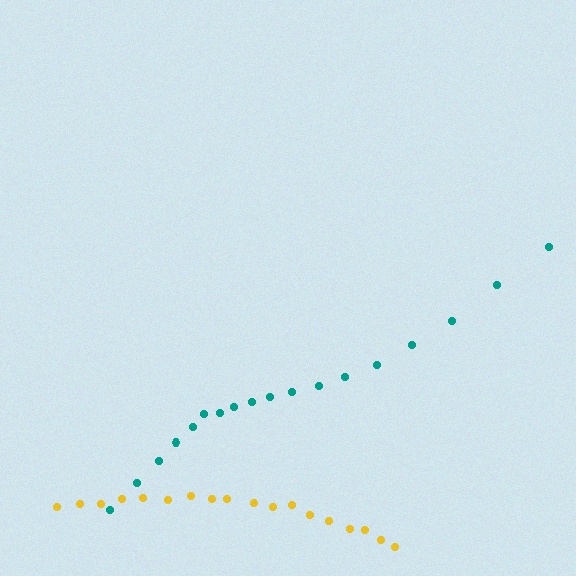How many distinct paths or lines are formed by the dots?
There are 2 distinct paths.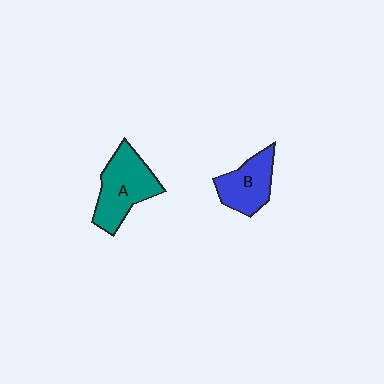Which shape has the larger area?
Shape A (teal).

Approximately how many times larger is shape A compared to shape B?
Approximately 1.3 times.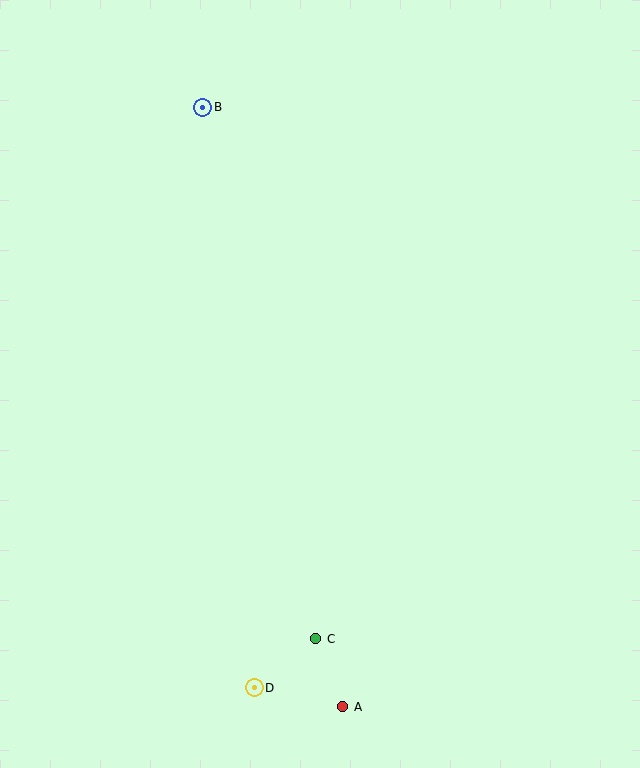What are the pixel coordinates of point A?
Point A is at (343, 707).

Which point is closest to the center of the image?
Point C at (316, 639) is closest to the center.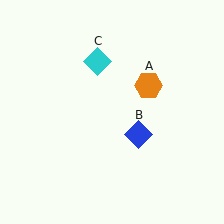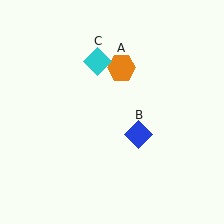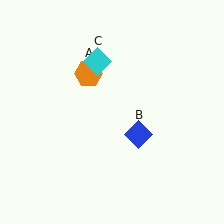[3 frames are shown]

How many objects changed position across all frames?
1 object changed position: orange hexagon (object A).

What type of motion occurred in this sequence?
The orange hexagon (object A) rotated counterclockwise around the center of the scene.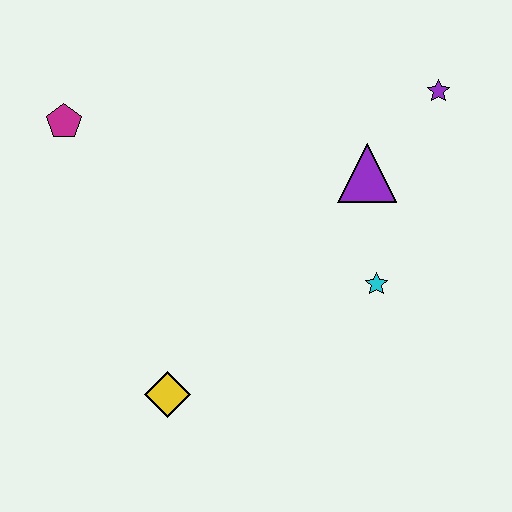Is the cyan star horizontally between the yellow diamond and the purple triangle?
No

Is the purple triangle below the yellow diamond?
No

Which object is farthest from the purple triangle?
The magenta pentagon is farthest from the purple triangle.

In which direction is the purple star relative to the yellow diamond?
The purple star is above the yellow diamond.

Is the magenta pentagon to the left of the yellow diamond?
Yes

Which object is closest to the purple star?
The purple triangle is closest to the purple star.